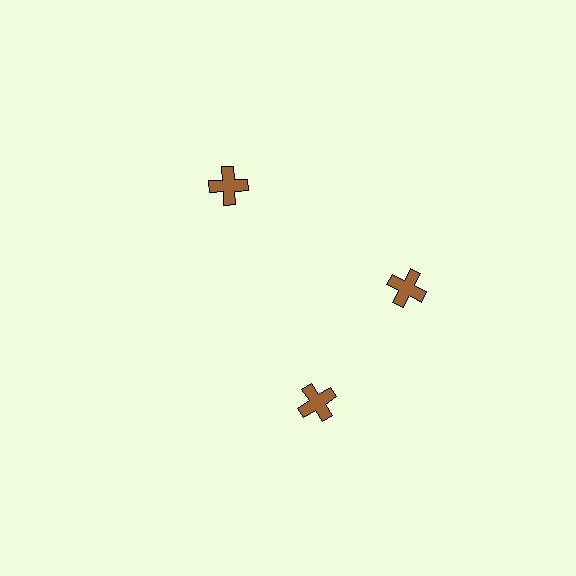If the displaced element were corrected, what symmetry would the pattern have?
It would have 3-fold rotational symmetry — the pattern would map onto itself every 120 degrees.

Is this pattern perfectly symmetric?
No. The 3 brown crosses are arranged in a ring, but one element near the 7 o'clock position is rotated out of alignment along the ring, breaking the 3-fold rotational symmetry.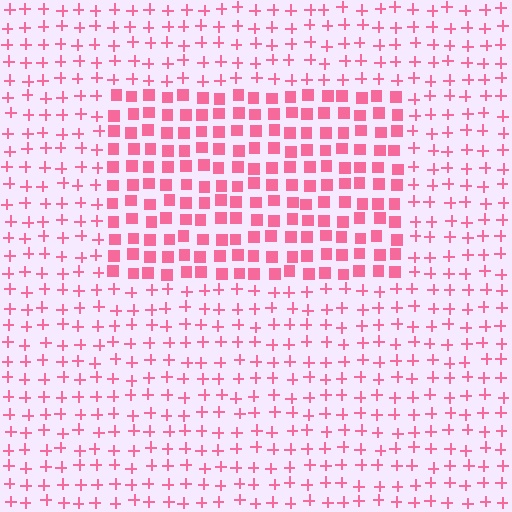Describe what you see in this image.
The image is filled with small pink elements arranged in a uniform grid. A rectangle-shaped region contains squares, while the surrounding area contains plus signs. The boundary is defined purely by the change in element shape.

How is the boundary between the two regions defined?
The boundary is defined by a change in element shape: squares inside vs. plus signs outside. All elements share the same color and spacing.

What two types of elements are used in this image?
The image uses squares inside the rectangle region and plus signs outside it.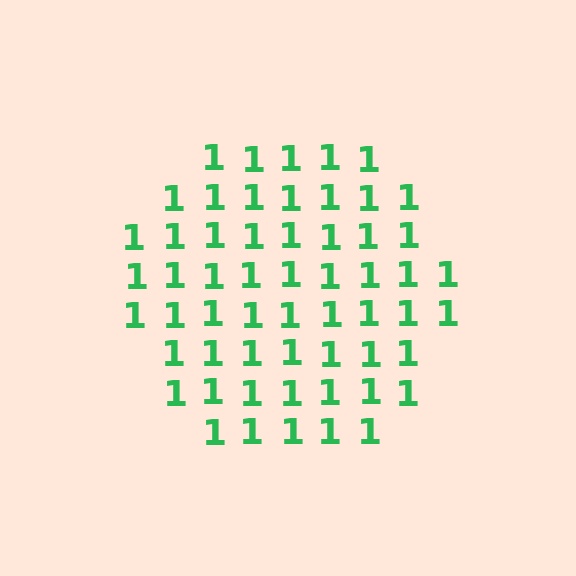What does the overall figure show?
The overall figure shows a hexagon.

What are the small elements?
The small elements are digit 1's.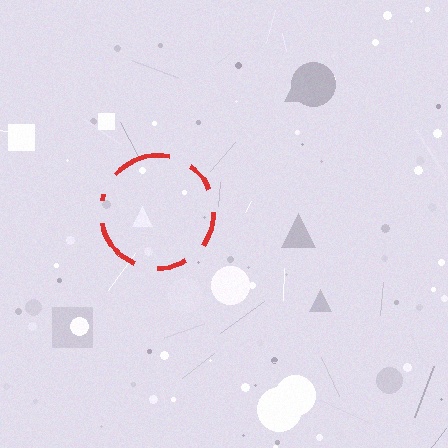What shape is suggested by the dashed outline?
The dashed outline suggests a circle.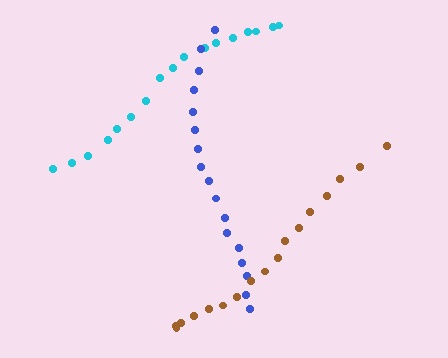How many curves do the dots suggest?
There are 3 distinct paths.